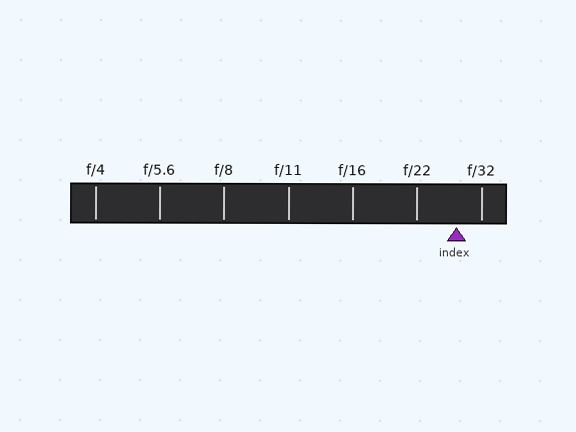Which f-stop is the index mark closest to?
The index mark is closest to f/32.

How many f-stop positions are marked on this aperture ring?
There are 7 f-stop positions marked.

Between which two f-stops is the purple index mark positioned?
The index mark is between f/22 and f/32.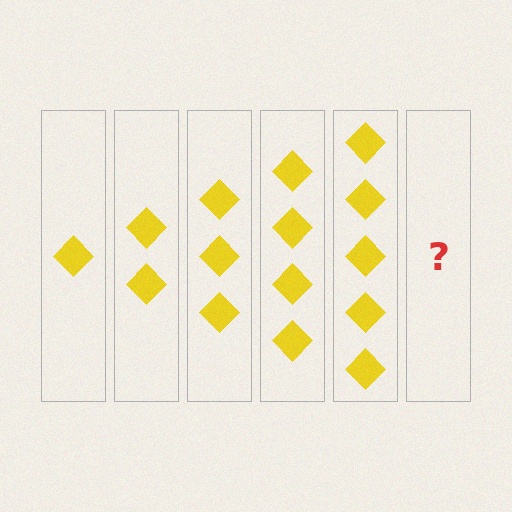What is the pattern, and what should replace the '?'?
The pattern is that each step adds one more diamond. The '?' should be 6 diamonds.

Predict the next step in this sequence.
The next step is 6 diamonds.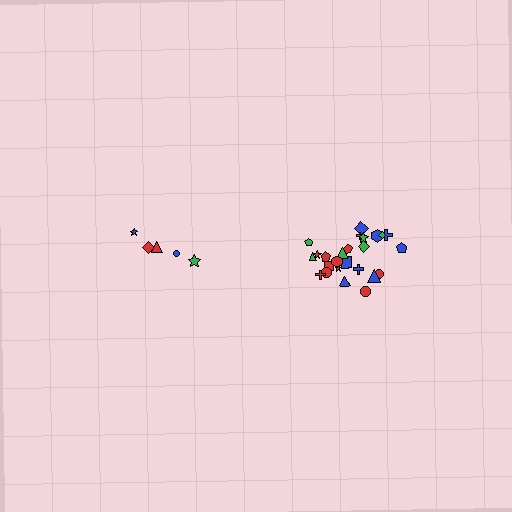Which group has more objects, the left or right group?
The right group.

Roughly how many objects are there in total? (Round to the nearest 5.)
Roughly 30 objects in total.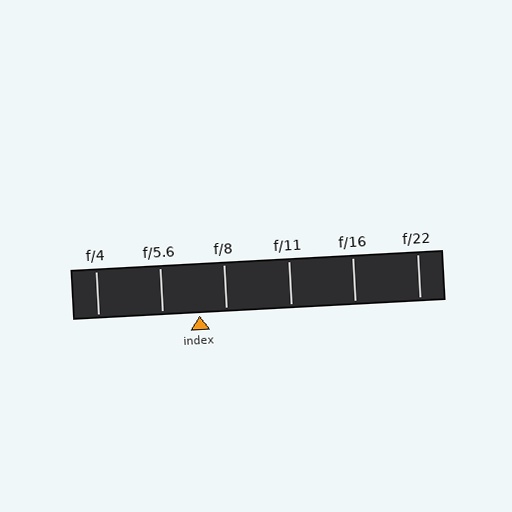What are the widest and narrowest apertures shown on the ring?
The widest aperture shown is f/4 and the narrowest is f/22.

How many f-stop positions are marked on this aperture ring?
There are 6 f-stop positions marked.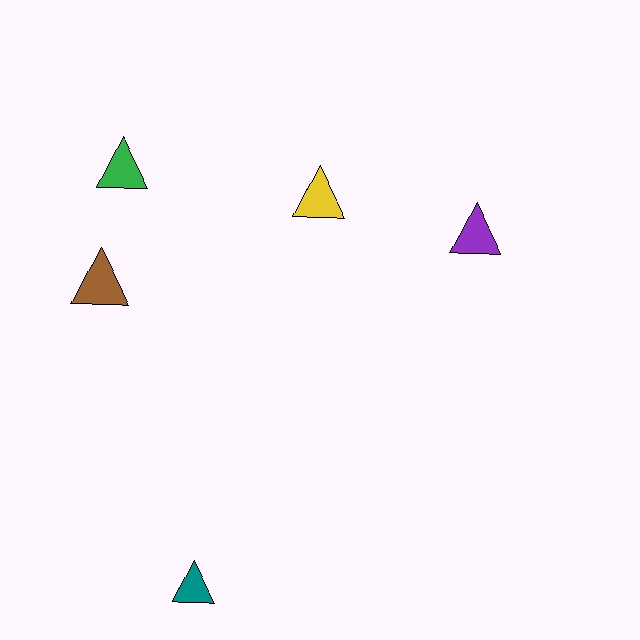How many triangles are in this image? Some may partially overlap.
There are 5 triangles.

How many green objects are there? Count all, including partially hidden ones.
There is 1 green object.